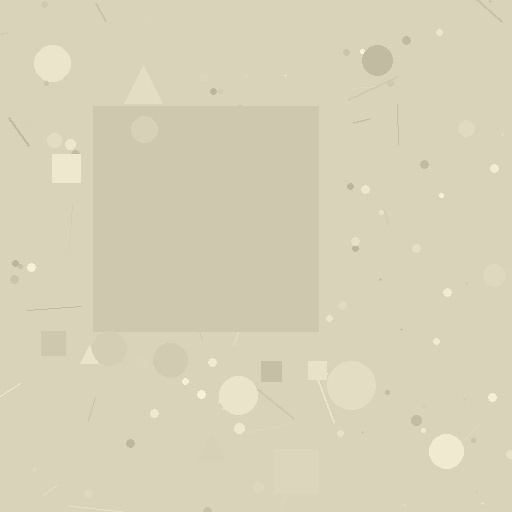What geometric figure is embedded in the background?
A square is embedded in the background.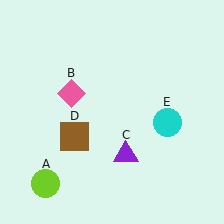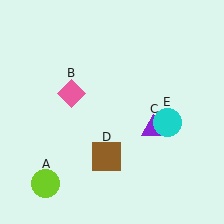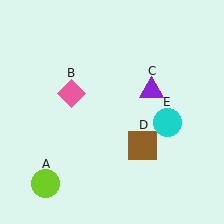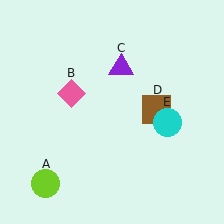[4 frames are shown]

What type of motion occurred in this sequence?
The purple triangle (object C), brown square (object D) rotated counterclockwise around the center of the scene.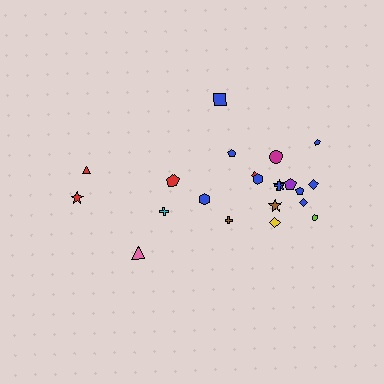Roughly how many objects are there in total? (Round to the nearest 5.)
Roughly 20 objects in total.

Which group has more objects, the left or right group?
The right group.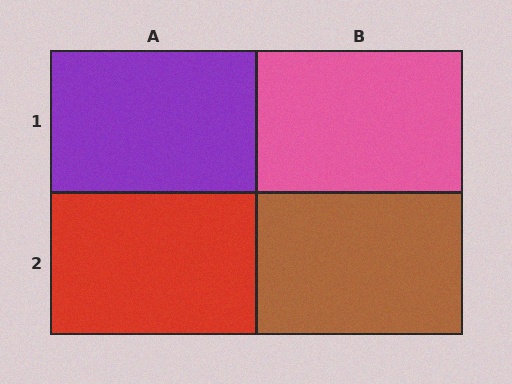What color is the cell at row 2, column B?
Brown.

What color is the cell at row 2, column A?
Red.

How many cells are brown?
1 cell is brown.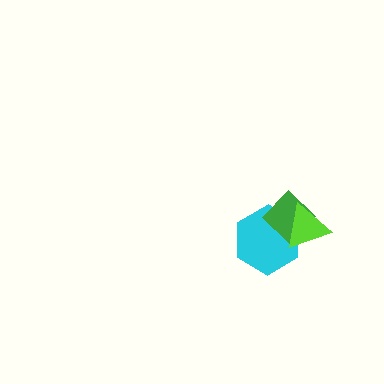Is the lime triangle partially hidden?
No, no other shape covers it.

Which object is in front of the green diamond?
The lime triangle is in front of the green diamond.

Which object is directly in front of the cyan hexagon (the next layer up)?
The green diamond is directly in front of the cyan hexagon.